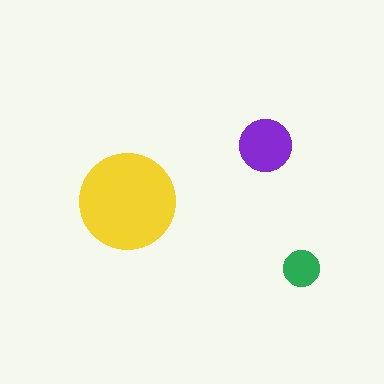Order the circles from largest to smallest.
the yellow one, the purple one, the green one.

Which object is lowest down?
The green circle is bottommost.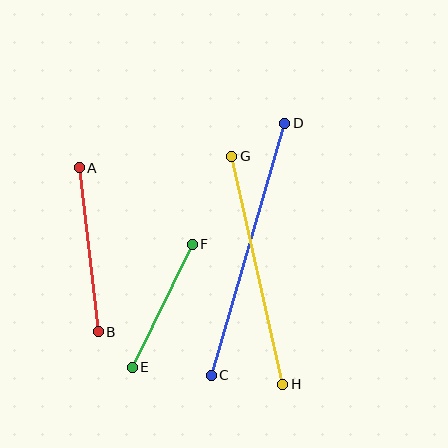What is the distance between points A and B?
The distance is approximately 165 pixels.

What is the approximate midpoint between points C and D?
The midpoint is at approximately (248, 249) pixels.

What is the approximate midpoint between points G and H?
The midpoint is at approximately (257, 270) pixels.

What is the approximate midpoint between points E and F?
The midpoint is at approximately (162, 306) pixels.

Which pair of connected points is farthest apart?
Points C and D are farthest apart.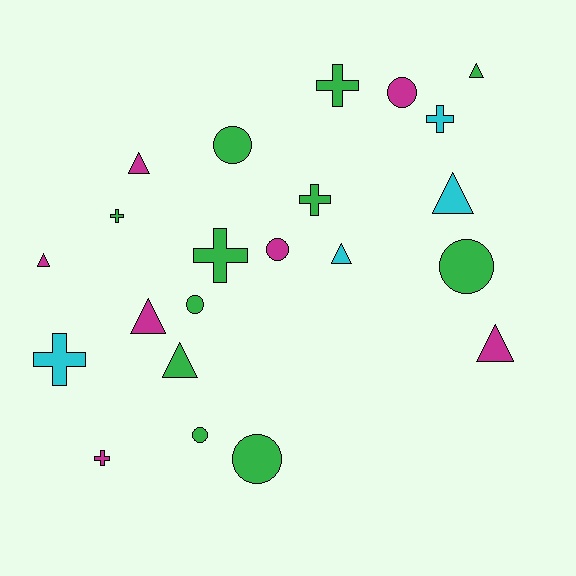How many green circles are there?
There are 5 green circles.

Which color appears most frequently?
Green, with 11 objects.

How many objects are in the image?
There are 22 objects.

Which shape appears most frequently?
Triangle, with 8 objects.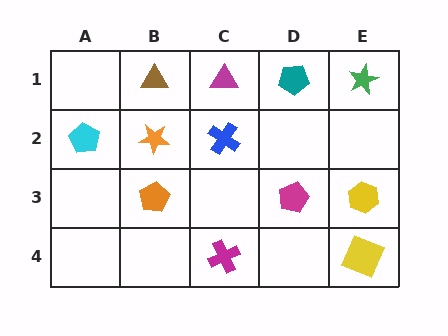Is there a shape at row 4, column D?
No, that cell is empty.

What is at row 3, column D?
A magenta pentagon.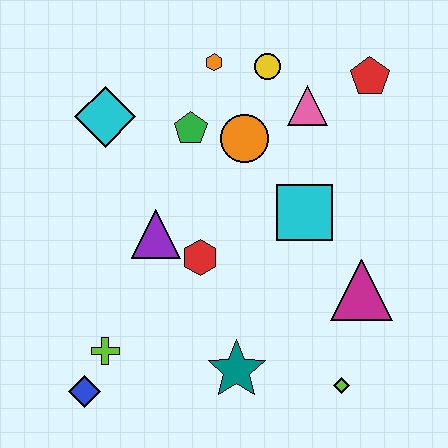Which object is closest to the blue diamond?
The lime cross is closest to the blue diamond.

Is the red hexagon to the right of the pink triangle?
No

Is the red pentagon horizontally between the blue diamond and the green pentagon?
No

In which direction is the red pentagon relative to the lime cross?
The red pentagon is above the lime cross.